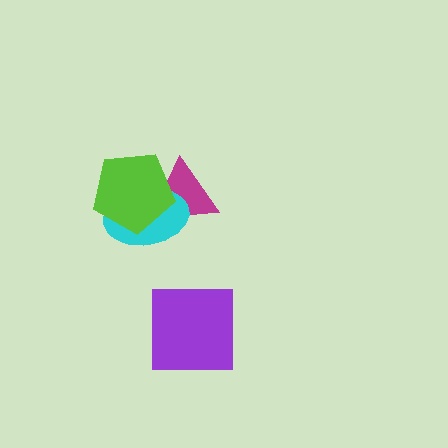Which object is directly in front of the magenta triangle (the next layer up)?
The cyan ellipse is directly in front of the magenta triangle.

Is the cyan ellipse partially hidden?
Yes, it is partially covered by another shape.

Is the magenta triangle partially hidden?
Yes, it is partially covered by another shape.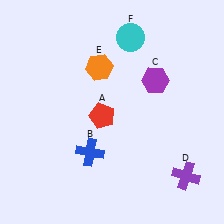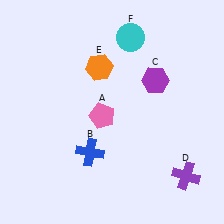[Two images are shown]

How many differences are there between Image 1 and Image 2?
There is 1 difference between the two images.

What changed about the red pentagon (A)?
In Image 1, A is red. In Image 2, it changed to pink.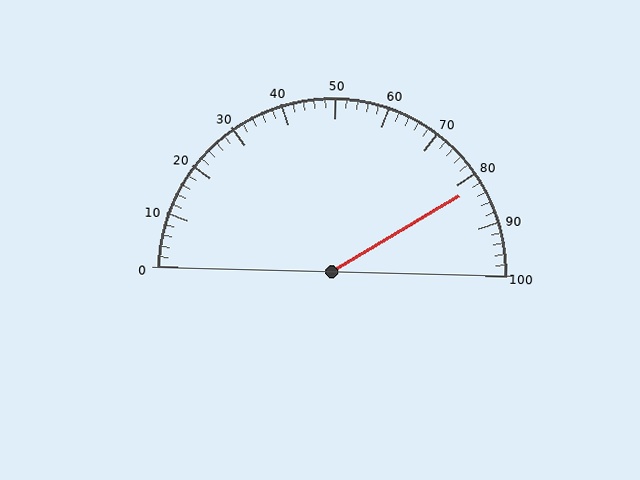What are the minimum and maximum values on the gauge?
The gauge ranges from 0 to 100.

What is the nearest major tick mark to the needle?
The nearest major tick mark is 80.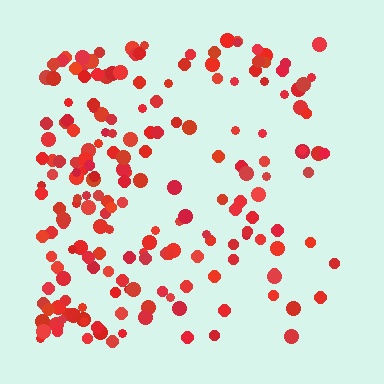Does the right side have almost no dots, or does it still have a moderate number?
Still a moderate number, just noticeably fewer than the left.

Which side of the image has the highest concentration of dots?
The left.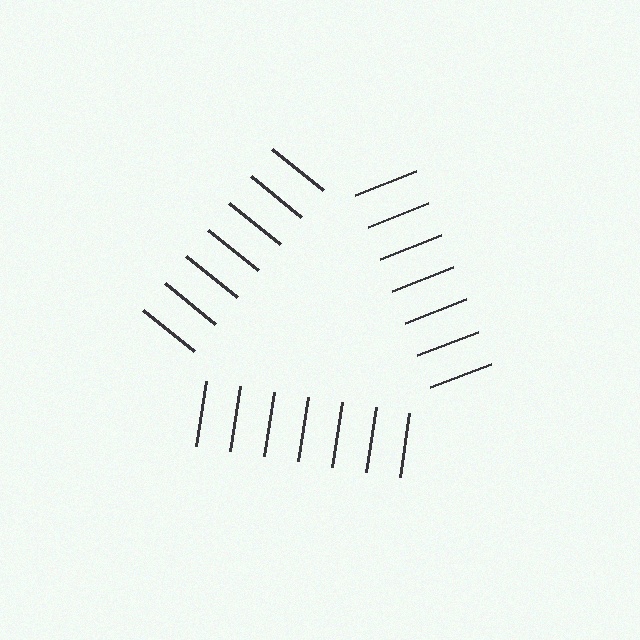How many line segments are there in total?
21 — 7 along each of the 3 edges.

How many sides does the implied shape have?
3 sides — the line-ends trace a triangle.